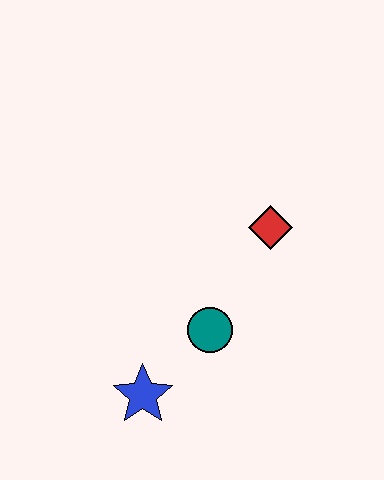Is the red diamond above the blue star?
Yes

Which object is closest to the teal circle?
The blue star is closest to the teal circle.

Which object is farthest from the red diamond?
The blue star is farthest from the red diamond.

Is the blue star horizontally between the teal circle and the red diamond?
No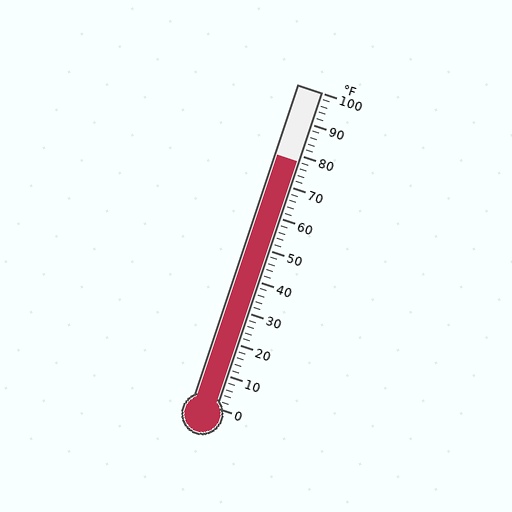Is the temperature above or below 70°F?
The temperature is above 70°F.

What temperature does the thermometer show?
The thermometer shows approximately 78°F.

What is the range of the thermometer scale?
The thermometer scale ranges from 0°F to 100°F.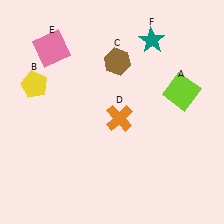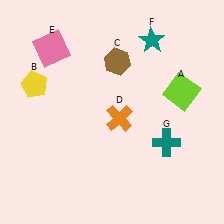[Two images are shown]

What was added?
A teal cross (G) was added in Image 2.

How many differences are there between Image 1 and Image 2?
There is 1 difference between the two images.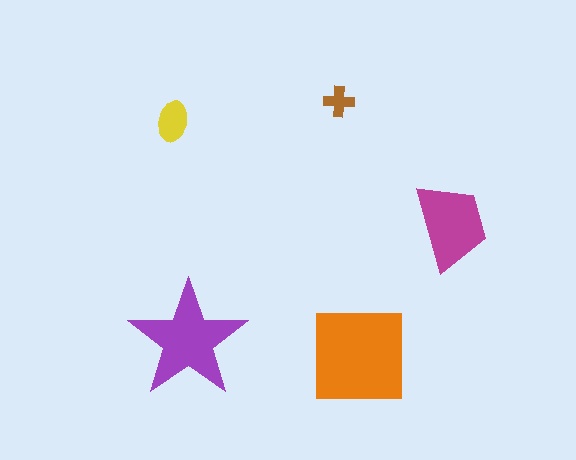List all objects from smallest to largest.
The brown cross, the yellow ellipse, the magenta trapezoid, the purple star, the orange square.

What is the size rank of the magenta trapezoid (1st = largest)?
3rd.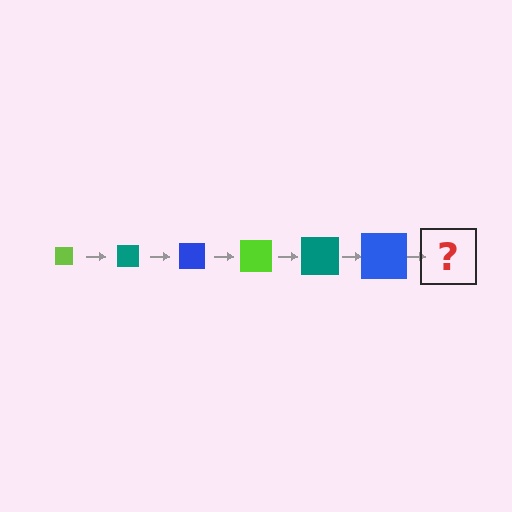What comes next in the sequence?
The next element should be a lime square, larger than the previous one.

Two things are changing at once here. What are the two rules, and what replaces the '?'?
The two rules are that the square grows larger each step and the color cycles through lime, teal, and blue. The '?' should be a lime square, larger than the previous one.